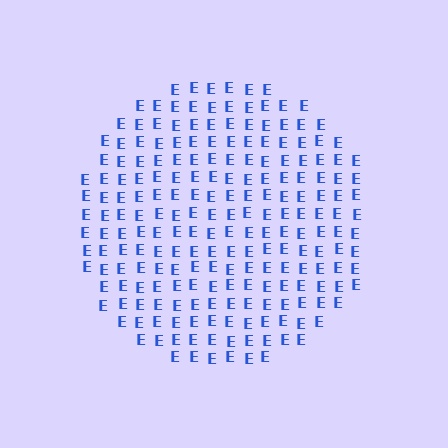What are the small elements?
The small elements are letter E's.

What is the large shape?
The large shape is a circle.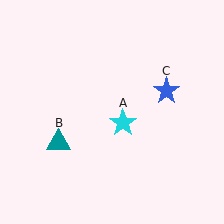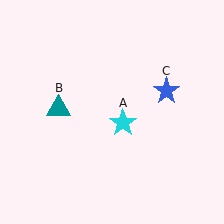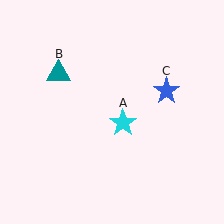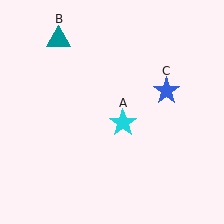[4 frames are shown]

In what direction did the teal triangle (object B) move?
The teal triangle (object B) moved up.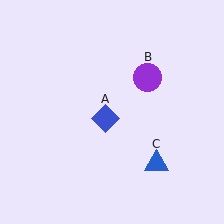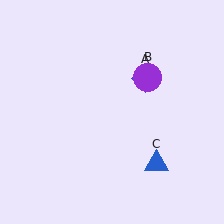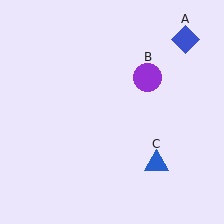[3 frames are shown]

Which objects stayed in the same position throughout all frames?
Purple circle (object B) and blue triangle (object C) remained stationary.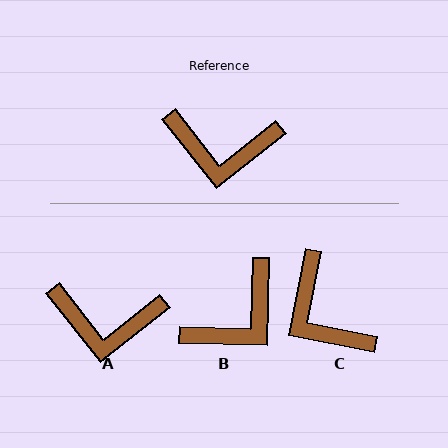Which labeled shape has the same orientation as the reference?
A.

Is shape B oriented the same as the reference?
No, it is off by about 50 degrees.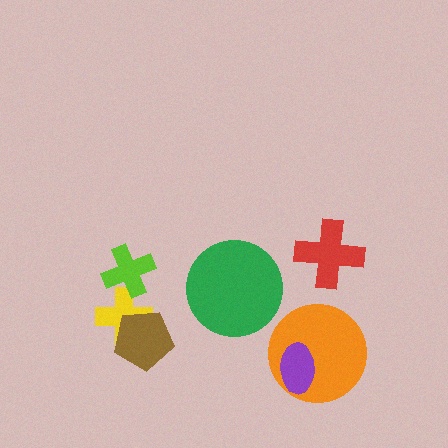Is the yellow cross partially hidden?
Yes, it is partially covered by another shape.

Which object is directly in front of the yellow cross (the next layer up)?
The lime cross is directly in front of the yellow cross.